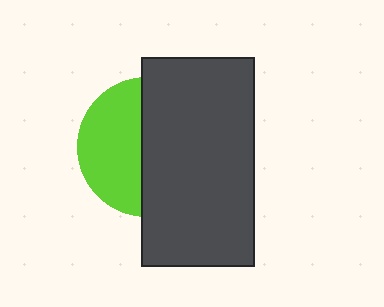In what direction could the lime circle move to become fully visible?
The lime circle could move left. That would shift it out from behind the dark gray rectangle entirely.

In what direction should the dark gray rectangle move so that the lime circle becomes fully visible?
The dark gray rectangle should move right. That is the shortest direction to clear the overlap and leave the lime circle fully visible.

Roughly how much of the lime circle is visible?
A small part of it is visible (roughly 45%).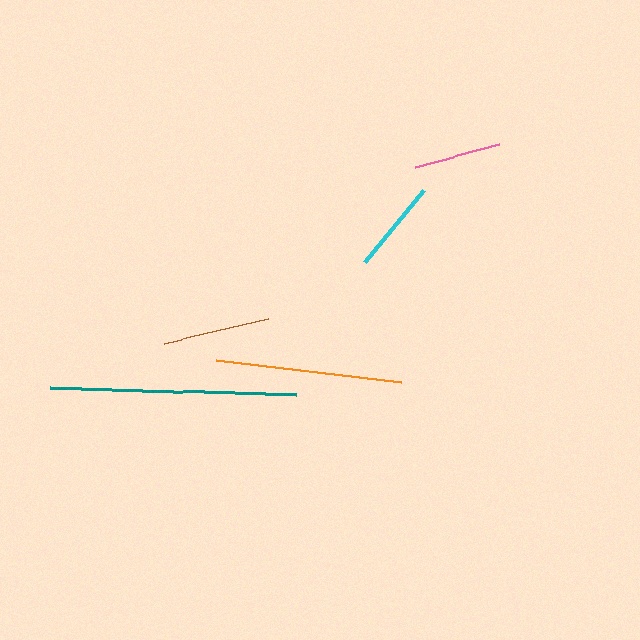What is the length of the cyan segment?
The cyan segment is approximately 93 pixels long.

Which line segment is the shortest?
The pink line is the shortest at approximately 87 pixels.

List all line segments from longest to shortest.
From longest to shortest: teal, orange, brown, cyan, pink.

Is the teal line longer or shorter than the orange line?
The teal line is longer than the orange line.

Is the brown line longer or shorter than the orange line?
The orange line is longer than the brown line.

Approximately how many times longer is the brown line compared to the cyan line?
The brown line is approximately 1.2 times the length of the cyan line.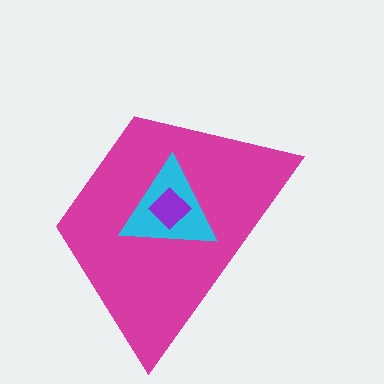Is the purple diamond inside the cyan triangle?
Yes.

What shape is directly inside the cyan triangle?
The purple diamond.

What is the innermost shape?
The purple diamond.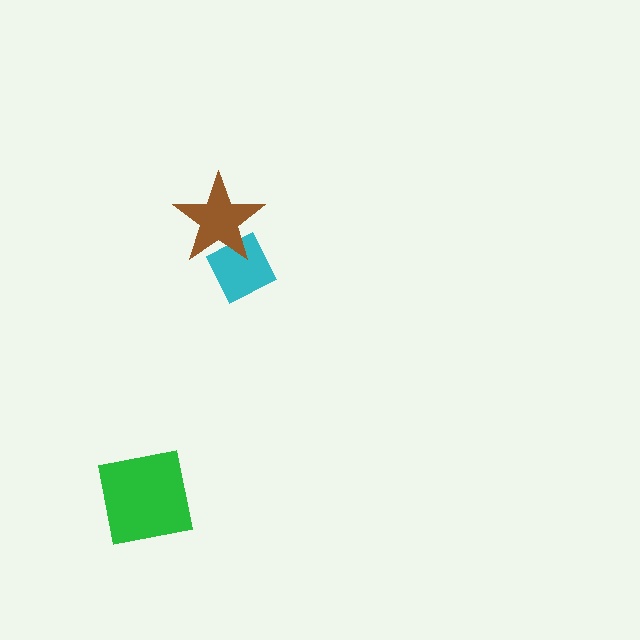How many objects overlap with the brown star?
1 object overlaps with the brown star.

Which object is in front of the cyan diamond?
The brown star is in front of the cyan diamond.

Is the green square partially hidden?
No, no other shape covers it.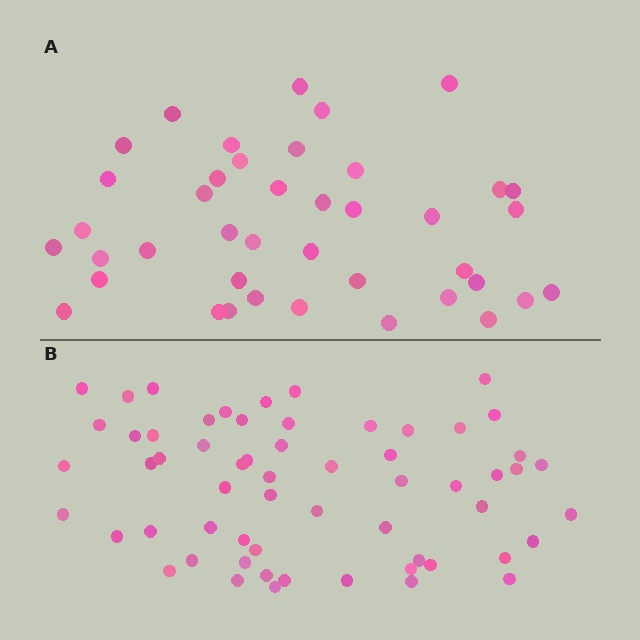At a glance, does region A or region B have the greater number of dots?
Region B (the bottom region) has more dots.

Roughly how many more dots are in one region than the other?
Region B has approximately 20 more dots than region A.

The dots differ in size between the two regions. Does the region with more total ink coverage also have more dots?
No. Region A has more total ink coverage because its dots are larger, but region B actually contains more individual dots. Total area can be misleading — the number of items is what matters here.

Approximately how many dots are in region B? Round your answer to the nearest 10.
About 60 dots.